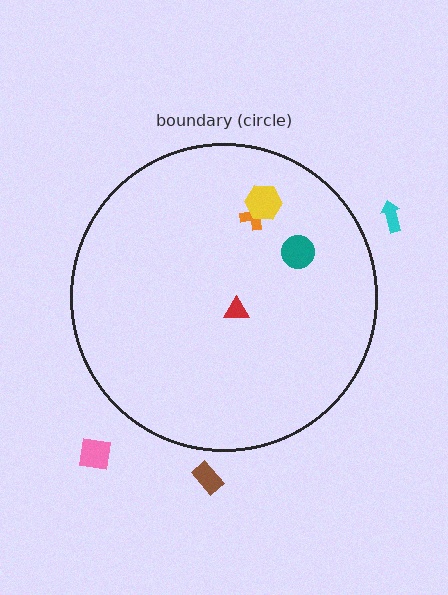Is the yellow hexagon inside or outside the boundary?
Inside.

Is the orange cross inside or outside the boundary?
Inside.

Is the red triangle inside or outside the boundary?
Inside.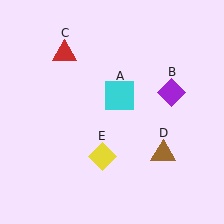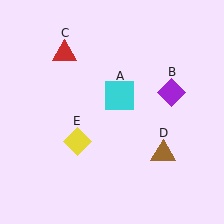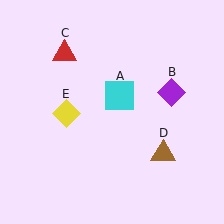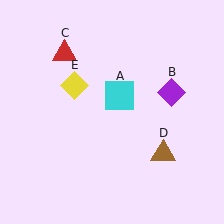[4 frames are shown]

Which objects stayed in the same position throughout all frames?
Cyan square (object A) and purple diamond (object B) and red triangle (object C) and brown triangle (object D) remained stationary.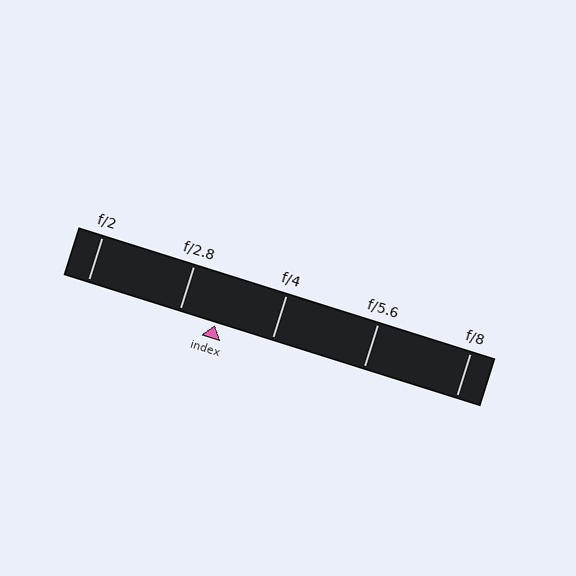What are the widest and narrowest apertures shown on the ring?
The widest aperture shown is f/2 and the narrowest is f/8.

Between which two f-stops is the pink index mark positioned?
The index mark is between f/2.8 and f/4.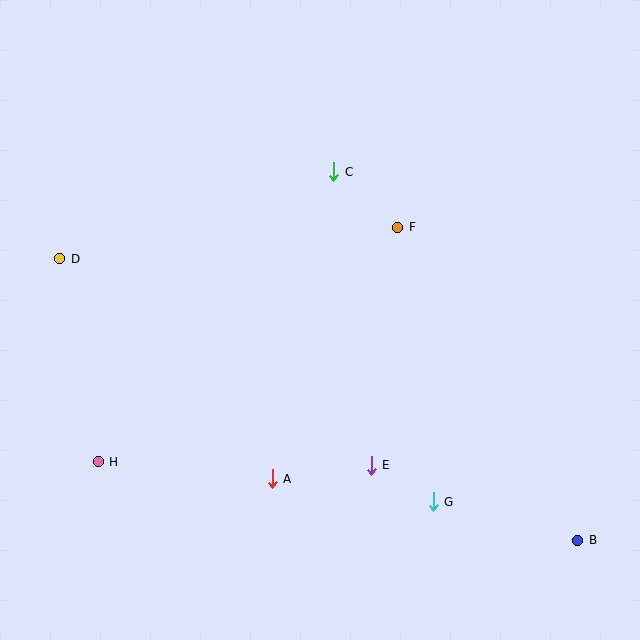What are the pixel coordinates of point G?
Point G is at (433, 502).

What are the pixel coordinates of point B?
Point B is at (578, 540).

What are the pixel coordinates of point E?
Point E is at (371, 465).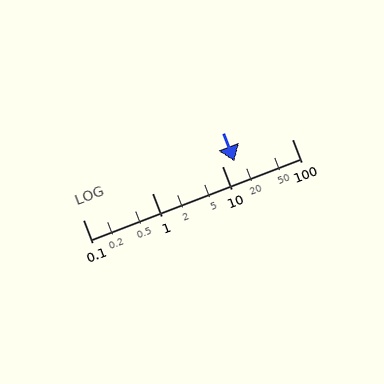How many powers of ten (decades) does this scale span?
The scale spans 3 decades, from 0.1 to 100.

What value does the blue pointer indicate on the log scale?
The pointer indicates approximately 15.